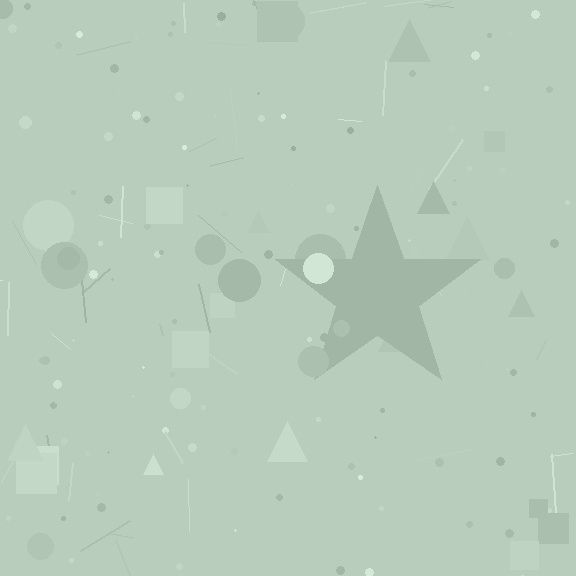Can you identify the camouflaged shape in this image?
The camouflaged shape is a star.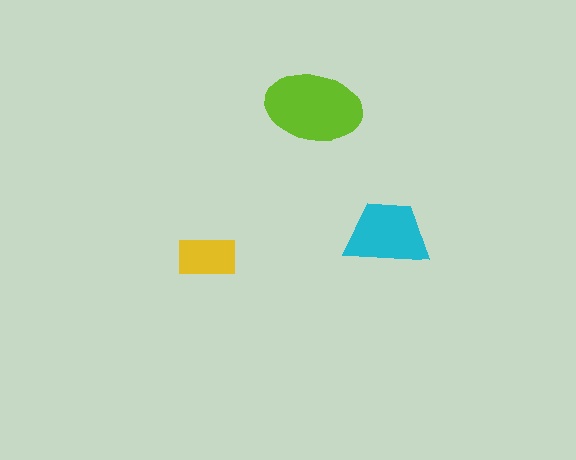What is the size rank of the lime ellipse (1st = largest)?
1st.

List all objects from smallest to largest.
The yellow rectangle, the cyan trapezoid, the lime ellipse.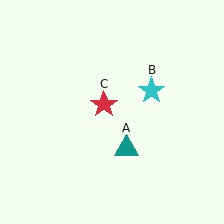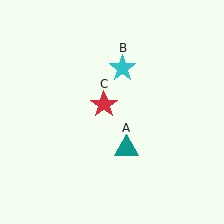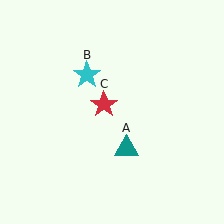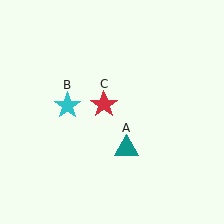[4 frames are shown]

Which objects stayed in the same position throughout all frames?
Teal triangle (object A) and red star (object C) remained stationary.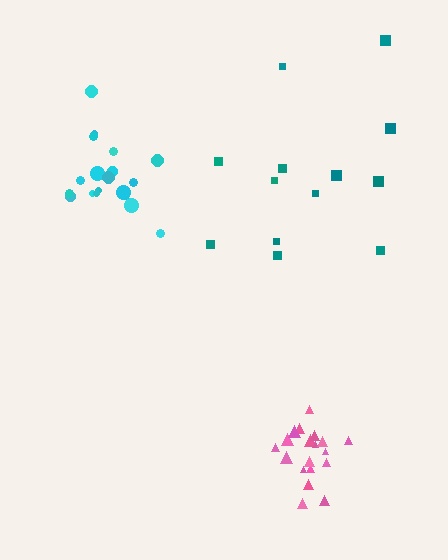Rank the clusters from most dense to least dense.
pink, cyan, teal.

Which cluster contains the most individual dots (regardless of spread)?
Cyan (19).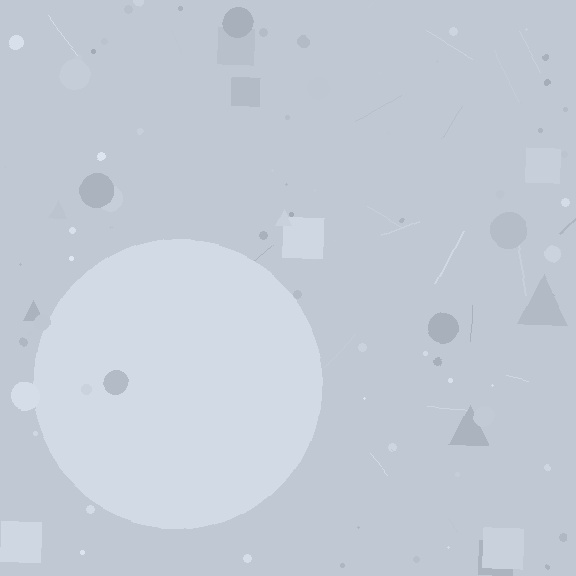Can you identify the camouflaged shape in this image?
The camouflaged shape is a circle.